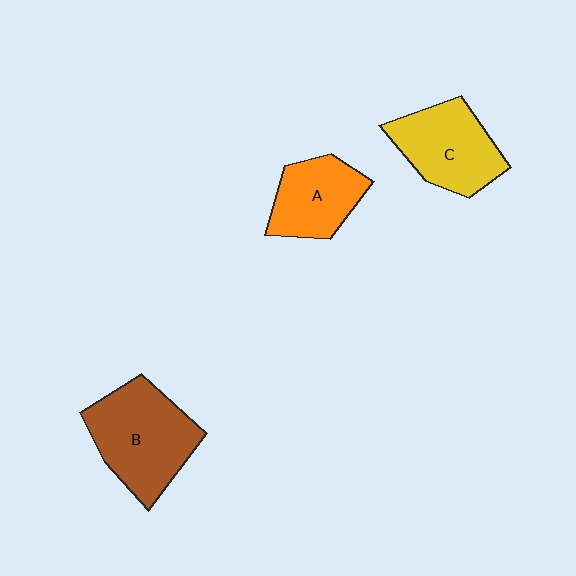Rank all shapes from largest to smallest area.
From largest to smallest: B (brown), C (yellow), A (orange).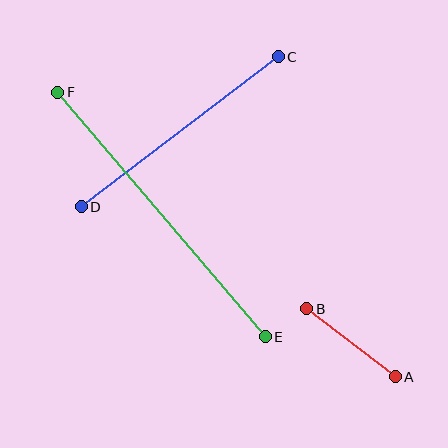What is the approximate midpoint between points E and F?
The midpoint is at approximately (162, 215) pixels.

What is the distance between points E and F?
The distance is approximately 321 pixels.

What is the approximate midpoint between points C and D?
The midpoint is at approximately (180, 132) pixels.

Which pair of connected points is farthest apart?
Points E and F are farthest apart.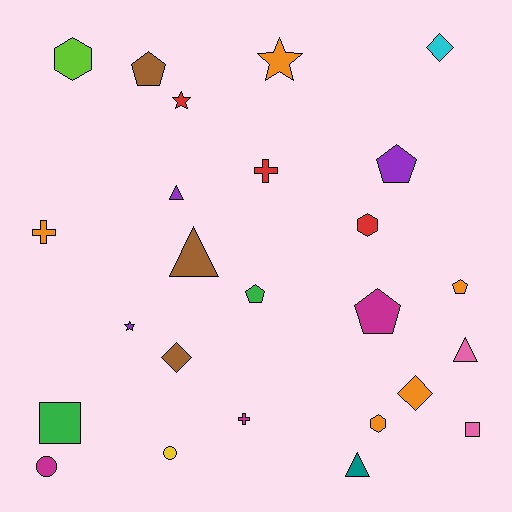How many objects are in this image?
There are 25 objects.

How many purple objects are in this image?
There are 3 purple objects.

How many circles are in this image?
There are 2 circles.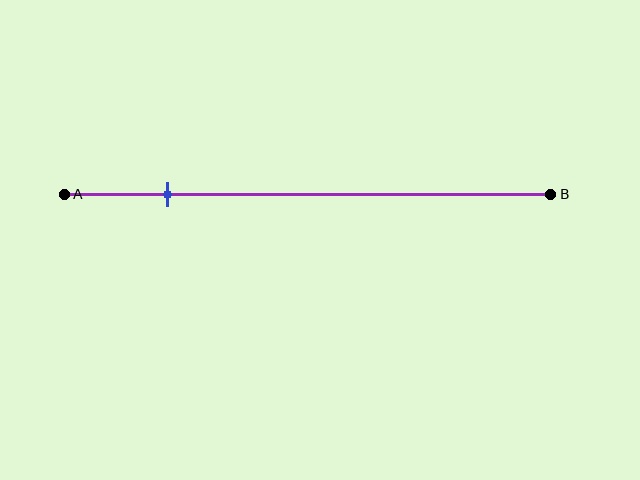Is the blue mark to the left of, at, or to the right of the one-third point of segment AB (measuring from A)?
The blue mark is to the left of the one-third point of segment AB.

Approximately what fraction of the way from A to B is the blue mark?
The blue mark is approximately 20% of the way from A to B.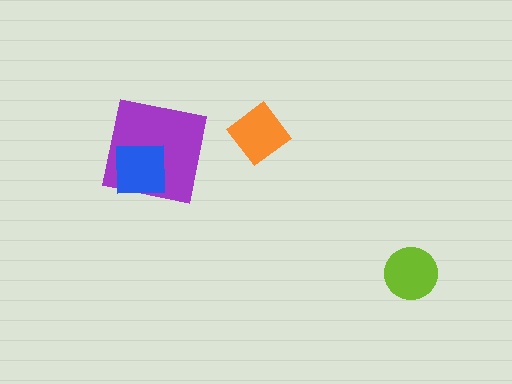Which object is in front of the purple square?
The blue square is in front of the purple square.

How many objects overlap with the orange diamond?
0 objects overlap with the orange diamond.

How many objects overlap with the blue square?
1 object overlaps with the blue square.